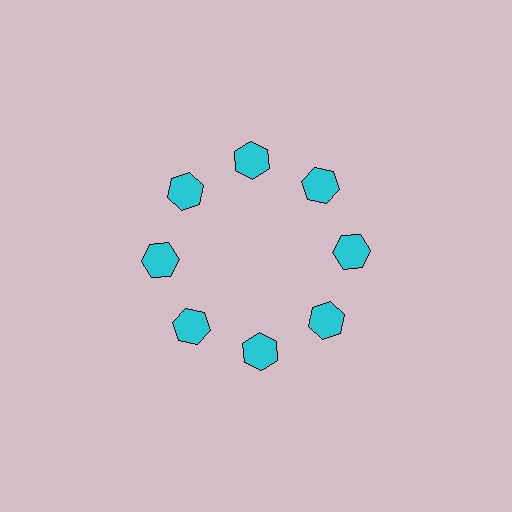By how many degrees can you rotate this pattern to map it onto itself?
The pattern maps onto itself every 45 degrees of rotation.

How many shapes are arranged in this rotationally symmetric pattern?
There are 8 shapes, arranged in 8 groups of 1.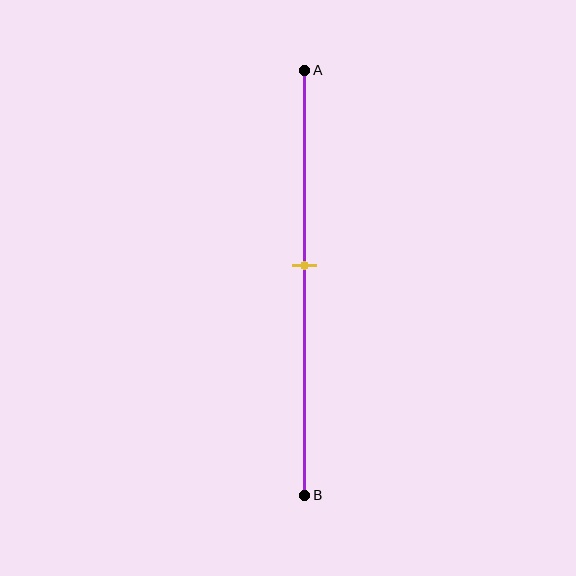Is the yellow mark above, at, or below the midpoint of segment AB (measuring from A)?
The yellow mark is above the midpoint of segment AB.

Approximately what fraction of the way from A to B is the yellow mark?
The yellow mark is approximately 45% of the way from A to B.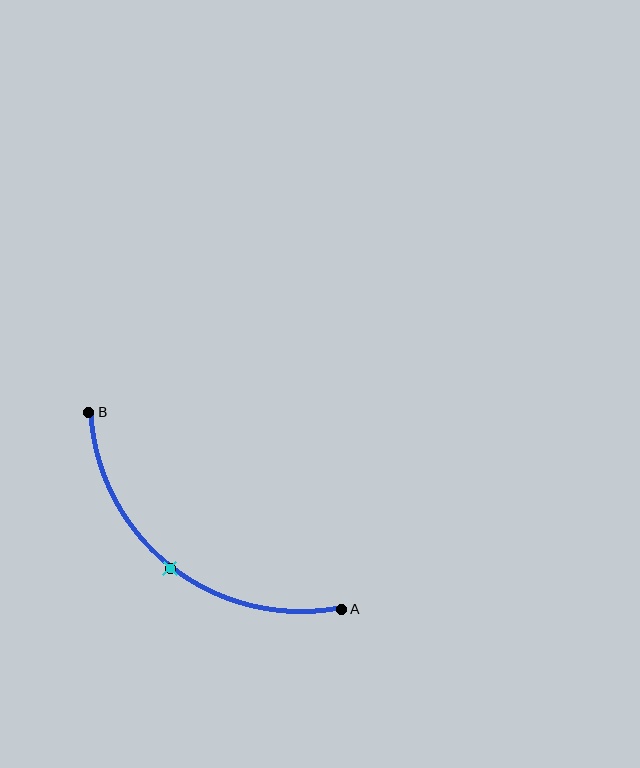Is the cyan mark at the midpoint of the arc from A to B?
Yes. The cyan mark lies on the arc at equal arc-length from both A and B — it is the arc midpoint.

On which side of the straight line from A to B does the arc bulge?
The arc bulges below and to the left of the straight line connecting A and B.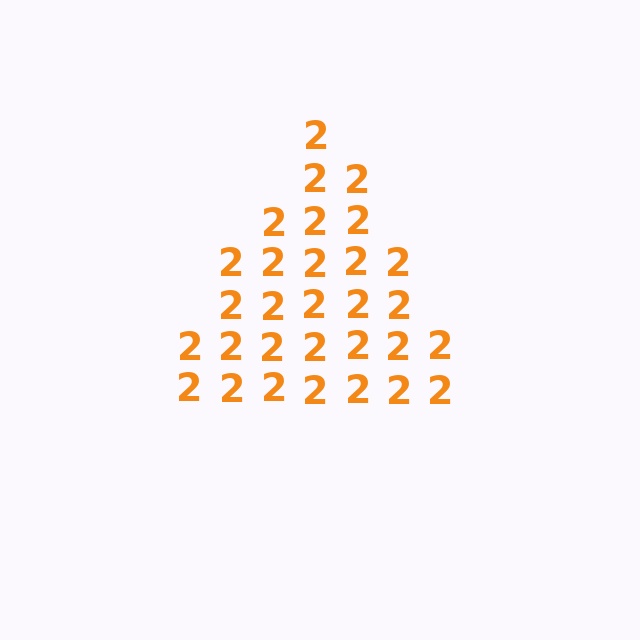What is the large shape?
The large shape is a triangle.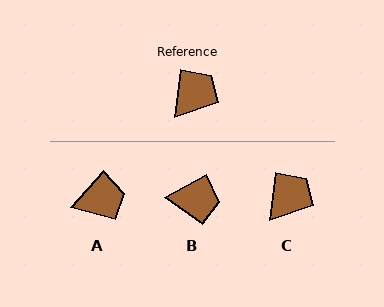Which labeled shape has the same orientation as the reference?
C.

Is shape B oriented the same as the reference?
No, it is off by about 54 degrees.